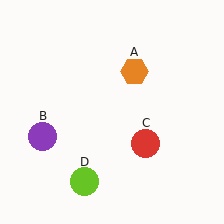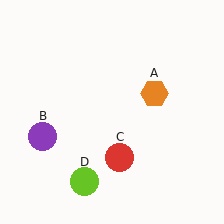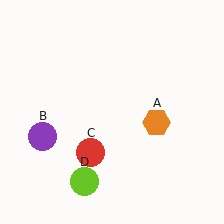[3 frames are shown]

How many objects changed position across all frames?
2 objects changed position: orange hexagon (object A), red circle (object C).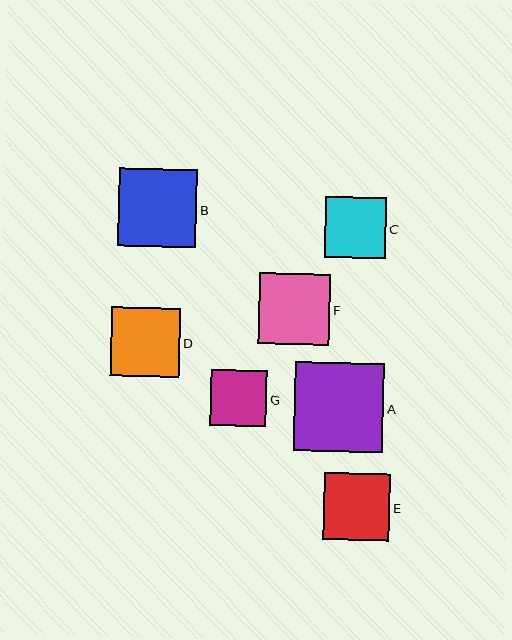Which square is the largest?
Square A is the largest with a size of approximately 89 pixels.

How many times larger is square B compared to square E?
Square B is approximately 1.2 times the size of square E.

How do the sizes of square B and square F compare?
Square B and square F are approximately the same size.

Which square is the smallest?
Square G is the smallest with a size of approximately 56 pixels.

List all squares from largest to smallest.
From largest to smallest: A, B, F, D, E, C, G.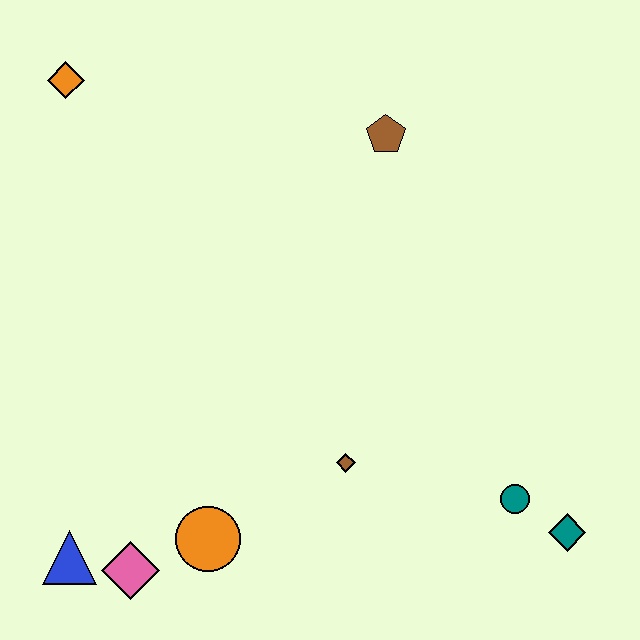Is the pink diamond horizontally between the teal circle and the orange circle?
No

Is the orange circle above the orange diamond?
No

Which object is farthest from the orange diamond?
The teal diamond is farthest from the orange diamond.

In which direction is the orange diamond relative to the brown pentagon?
The orange diamond is to the left of the brown pentagon.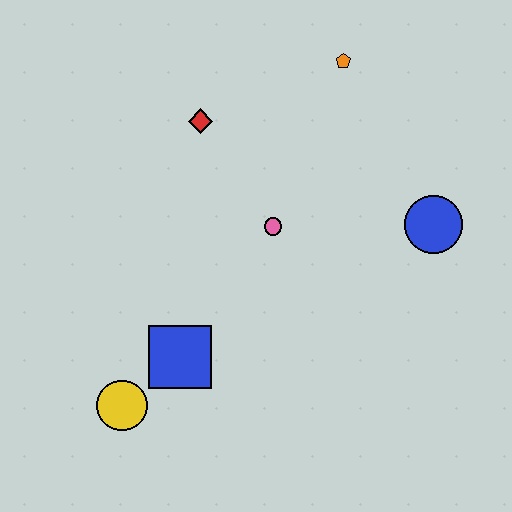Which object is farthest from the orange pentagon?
The yellow circle is farthest from the orange pentagon.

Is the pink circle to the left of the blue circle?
Yes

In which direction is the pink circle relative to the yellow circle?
The pink circle is above the yellow circle.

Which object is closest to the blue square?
The yellow circle is closest to the blue square.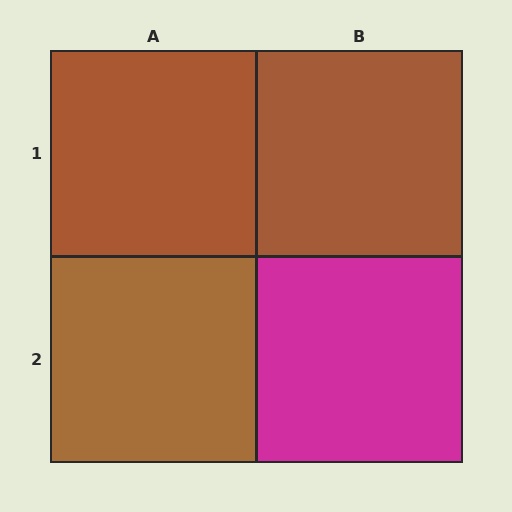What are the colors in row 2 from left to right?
Brown, magenta.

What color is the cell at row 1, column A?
Brown.